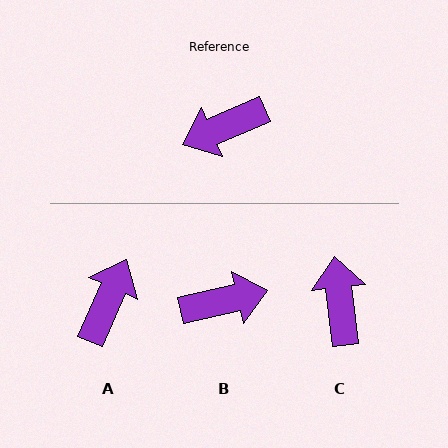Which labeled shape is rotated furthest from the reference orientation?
B, about 170 degrees away.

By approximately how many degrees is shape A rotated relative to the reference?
Approximately 137 degrees clockwise.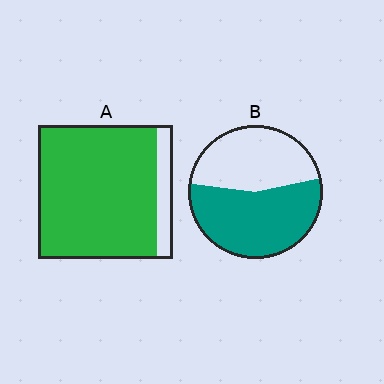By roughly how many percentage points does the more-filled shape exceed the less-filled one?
By roughly 35 percentage points (A over B).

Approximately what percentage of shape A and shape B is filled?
A is approximately 90% and B is approximately 55%.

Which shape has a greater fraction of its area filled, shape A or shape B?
Shape A.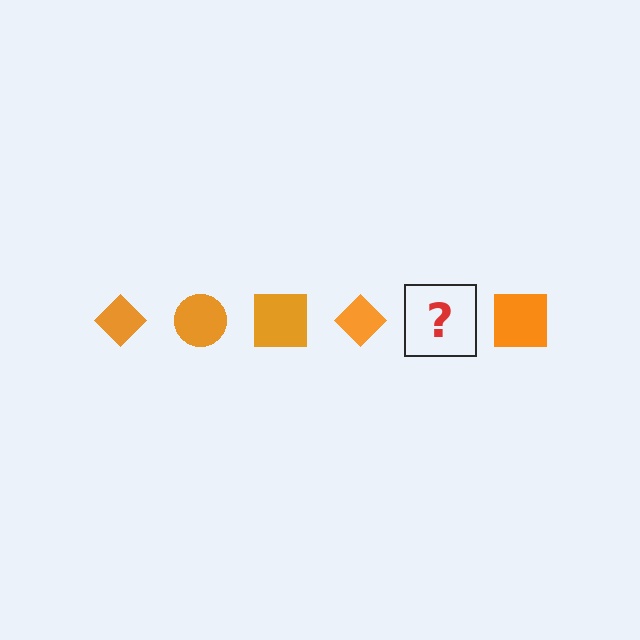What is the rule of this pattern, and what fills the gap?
The rule is that the pattern cycles through diamond, circle, square shapes in orange. The gap should be filled with an orange circle.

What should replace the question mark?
The question mark should be replaced with an orange circle.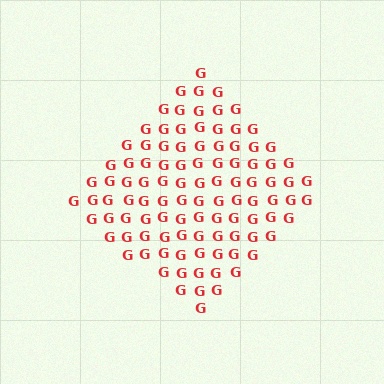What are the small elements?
The small elements are letter G's.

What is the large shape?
The large shape is a diamond.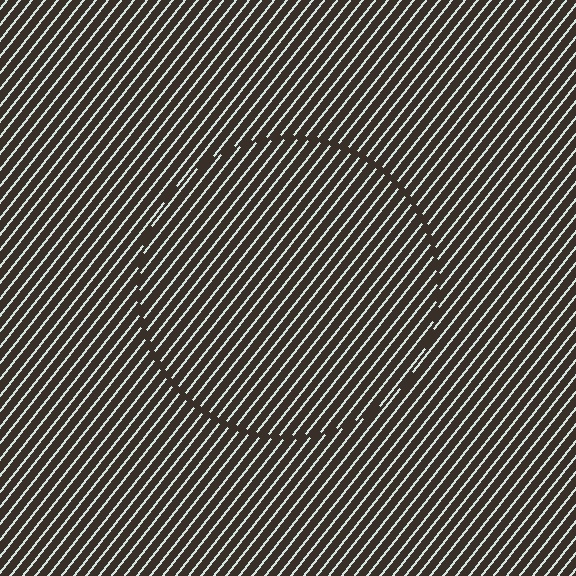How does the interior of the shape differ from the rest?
The interior of the shape contains the same grating, shifted by half a period — the contour is defined by the phase discontinuity where line-ends from the inner and outer gratings abut.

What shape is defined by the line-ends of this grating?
An illusory circle. The interior of the shape contains the same grating, shifted by half a period — the contour is defined by the phase discontinuity where line-ends from the inner and outer gratings abut.